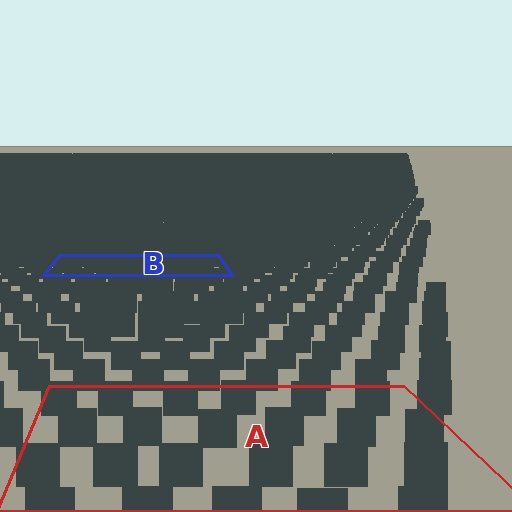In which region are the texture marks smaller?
The texture marks are smaller in region B, because it is farther away.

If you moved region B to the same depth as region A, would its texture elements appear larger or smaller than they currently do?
They would appear larger. At a closer depth, the same texture elements are projected at a bigger on-screen size.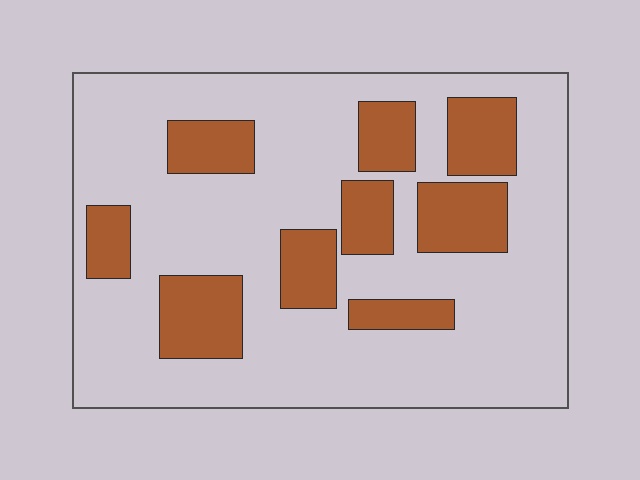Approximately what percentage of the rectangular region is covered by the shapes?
Approximately 25%.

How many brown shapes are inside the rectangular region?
9.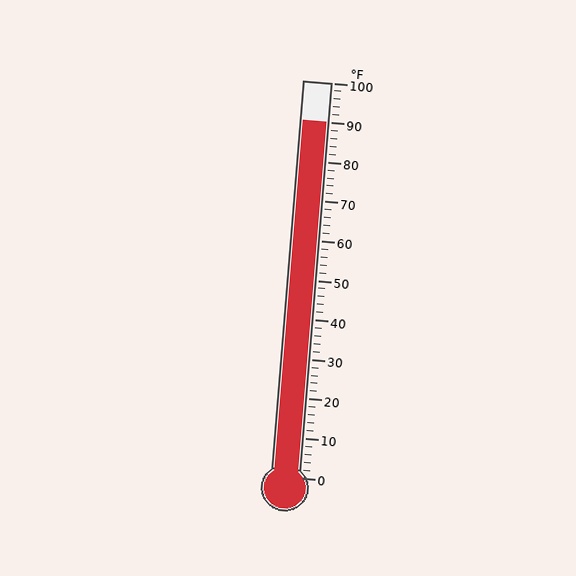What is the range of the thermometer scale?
The thermometer scale ranges from 0°F to 100°F.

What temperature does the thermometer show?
The thermometer shows approximately 90°F.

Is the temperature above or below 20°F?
The temperature is above 20°F.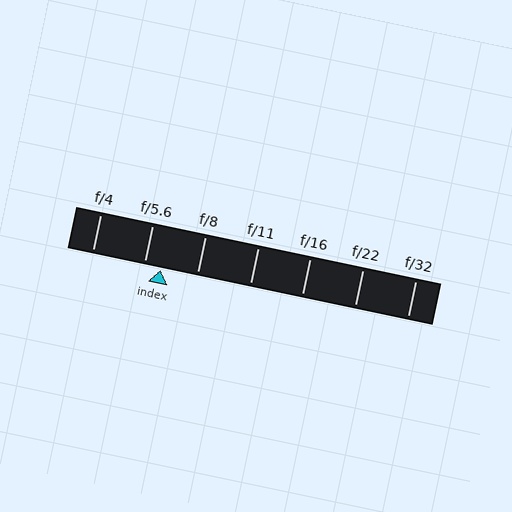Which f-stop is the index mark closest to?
The index mark is closest to f/5.6.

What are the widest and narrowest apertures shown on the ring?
The widest aperture shown is f/4 and the narrowest is f/32.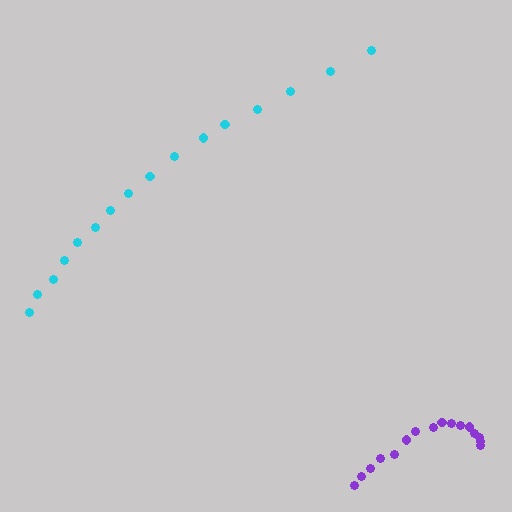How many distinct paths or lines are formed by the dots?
There are 2 distinct paths.